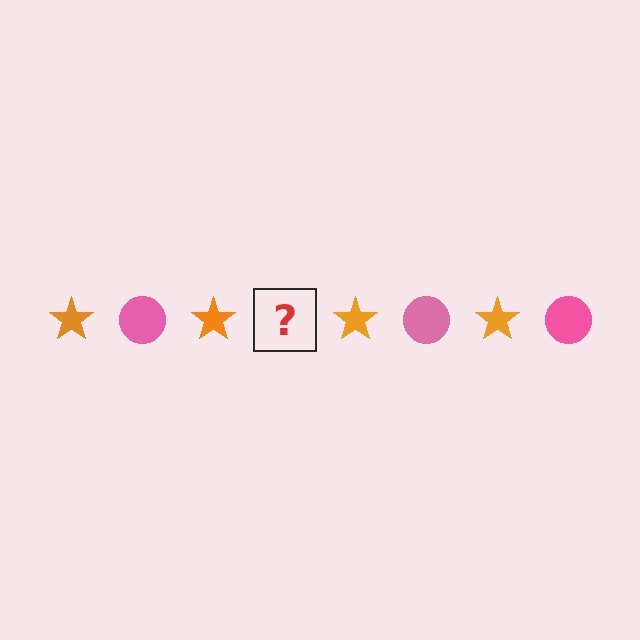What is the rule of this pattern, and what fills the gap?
The rule is that the pattern alternates between orange star and pink circle. The gap should be filled with a pink circle.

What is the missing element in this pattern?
The missing element is a pink circle.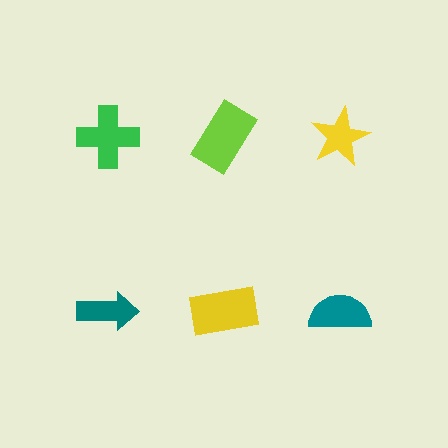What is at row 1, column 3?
A yellow star.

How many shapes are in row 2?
3 shapes.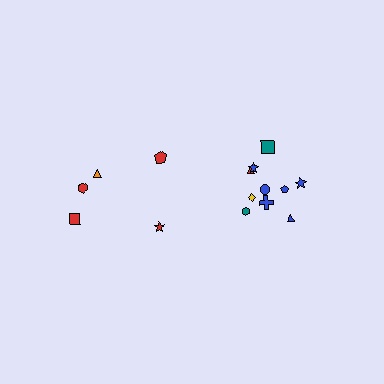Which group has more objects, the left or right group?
The right group.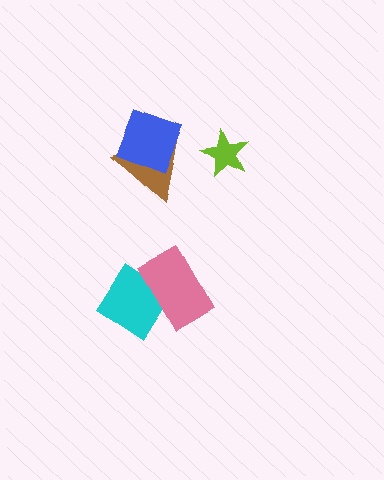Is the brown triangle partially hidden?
Yes, it is partially covered by another shape.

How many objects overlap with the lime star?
0 objects overlap with the lime star.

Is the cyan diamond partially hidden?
Yes, it is partially covered by another shape.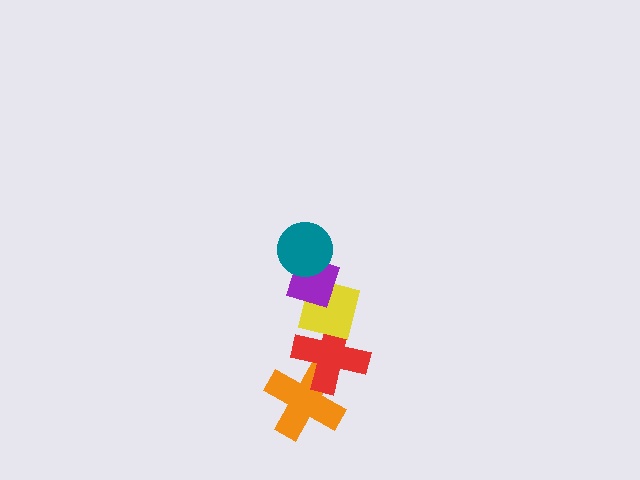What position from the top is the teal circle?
The teal circle is 1st from the top.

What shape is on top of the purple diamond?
The teal circle is on top of the purple diamond.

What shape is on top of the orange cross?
The red cross is on top of the orange cross.